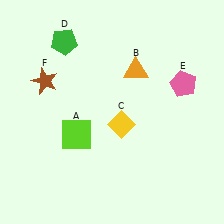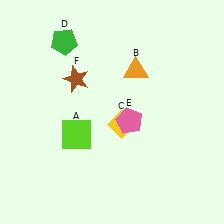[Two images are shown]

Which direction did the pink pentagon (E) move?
The pink pentagon (E) moved left.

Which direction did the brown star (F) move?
The brown star (F) moved right.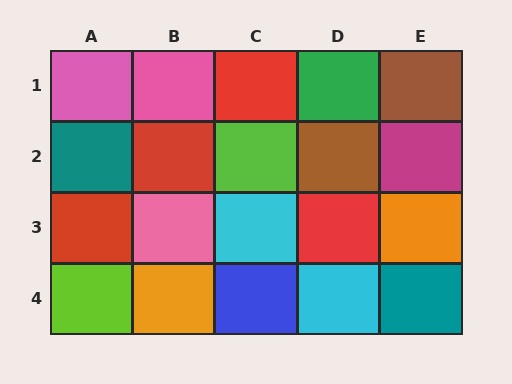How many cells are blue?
1 cell is blue.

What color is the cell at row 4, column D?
Cyan.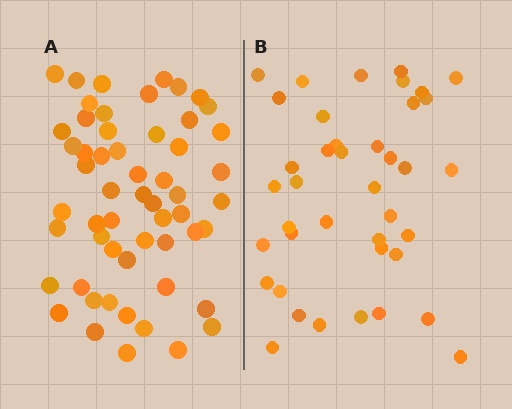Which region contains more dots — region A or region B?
Region A (the left region) has more dots.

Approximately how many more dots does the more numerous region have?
Region A has approximately 15 more dots than region B.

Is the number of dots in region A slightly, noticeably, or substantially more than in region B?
Region A has noticeably more, but not dramatically so. The ratio is roughly 1.4 to 1.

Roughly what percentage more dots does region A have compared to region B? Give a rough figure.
About 40% more.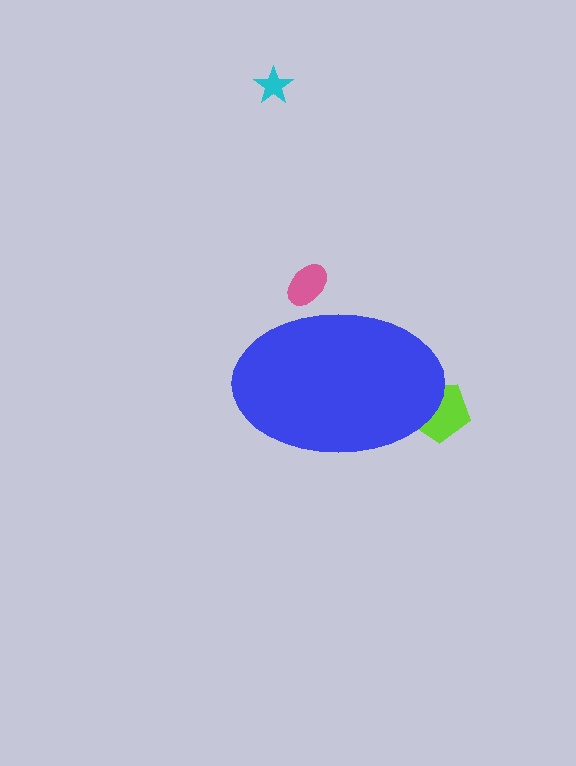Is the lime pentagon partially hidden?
Yes, the lime pentagon is partially hidden behind the blue ellipse.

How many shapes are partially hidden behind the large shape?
2 shapes are partially hidden.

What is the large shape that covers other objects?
A blue ellipse.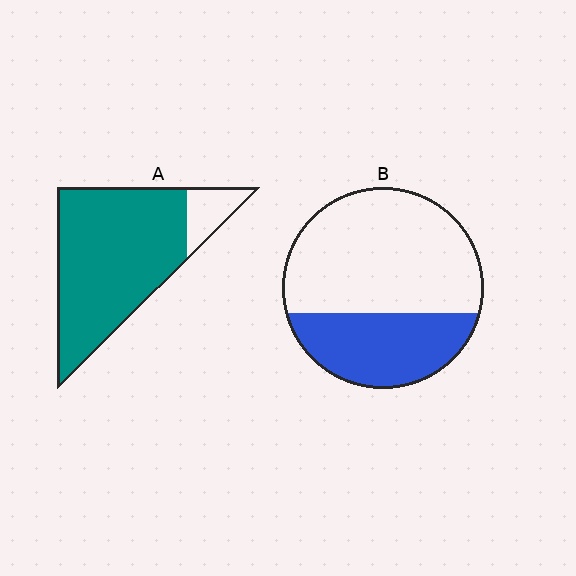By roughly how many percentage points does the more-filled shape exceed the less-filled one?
By roughly 50 percentage points (A over B).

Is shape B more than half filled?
No.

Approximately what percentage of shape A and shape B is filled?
A is approximately 85% and B is approximately 35%.